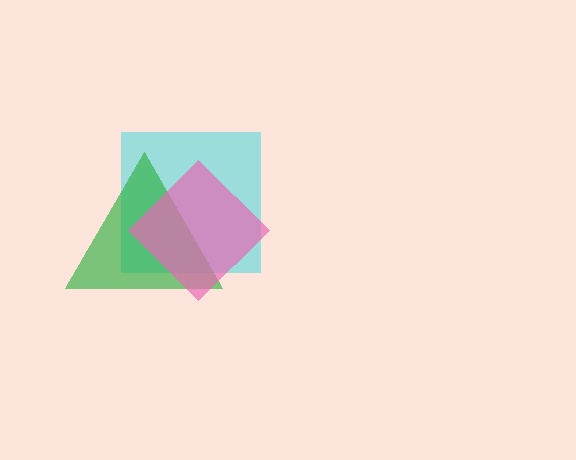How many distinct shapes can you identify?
There are 3 distinct shapes: a cyan square, a green triangle, a pink diamond.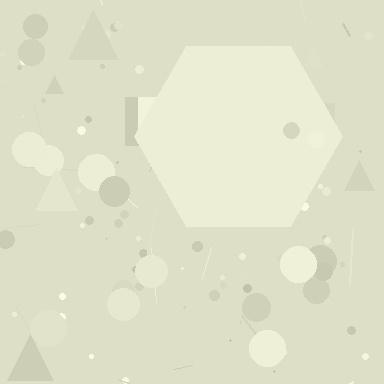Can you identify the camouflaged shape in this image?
The camouflaged shape is a hexagon.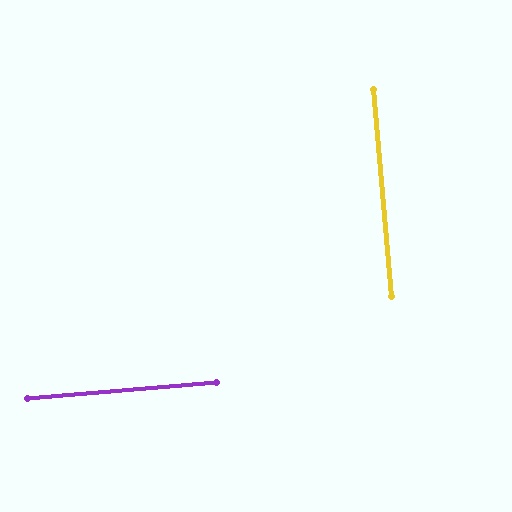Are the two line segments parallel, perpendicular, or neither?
Perpendicular — they meet at approximately 90°.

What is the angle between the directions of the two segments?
Approximately 90 degrees.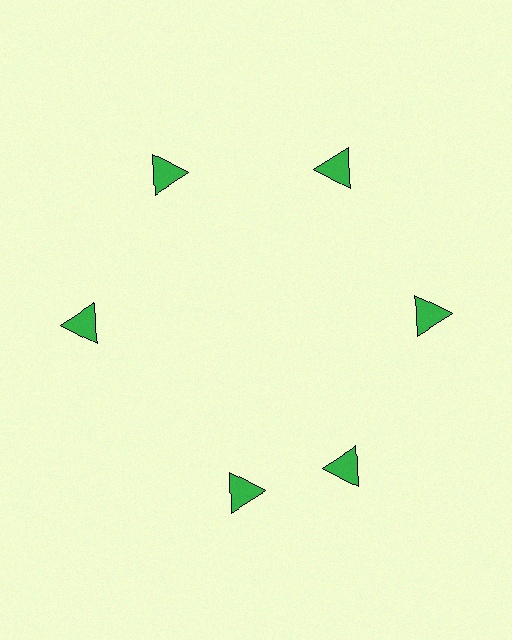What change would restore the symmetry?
The symmetry would be restored by rotating it back into even spacing with its neighbors so that all 6 triangles sit at equal angles and equal distance from the center.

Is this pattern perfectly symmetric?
No. The 6 green triangles are arranged in a ring, but one element near the 7 o'clock position is rotated out of alignment along the ring, breaking the 6-fold rotational symmetry.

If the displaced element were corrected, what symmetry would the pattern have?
It would have 6-fold rotational symmetry — the pattern would map onto itself every 60 degrees.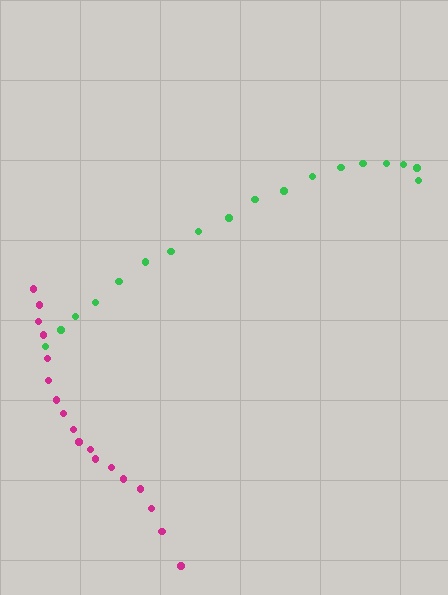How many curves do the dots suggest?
There are 2 distinct paths.